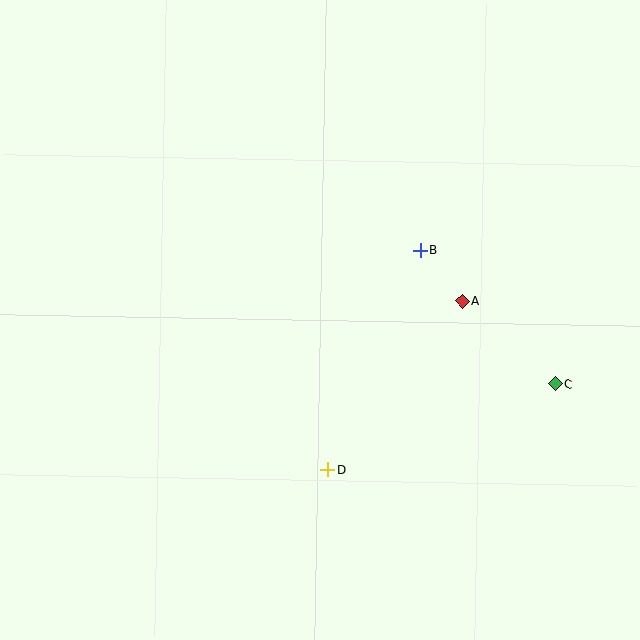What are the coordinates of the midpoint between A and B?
The midpoint between A and B is at (442, 275).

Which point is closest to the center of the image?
Point B at (420, 250) is closest to the center.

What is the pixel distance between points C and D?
The distance between C and D is 243 pixels.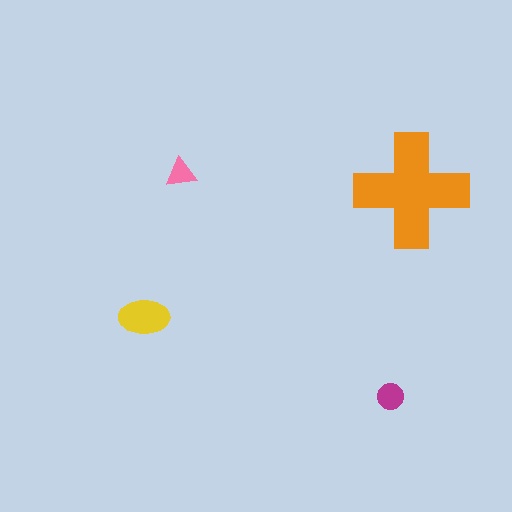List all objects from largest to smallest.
The orange cross, the yellow ellipse, the magenta circle, the pink triangle.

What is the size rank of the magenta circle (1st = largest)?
3rd.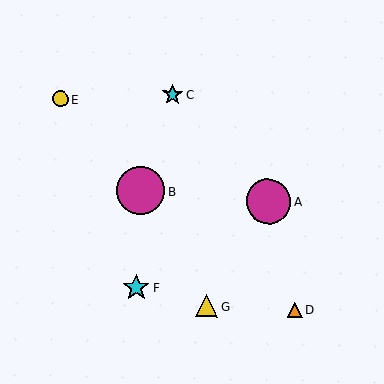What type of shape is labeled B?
Shape B is a magenta circle.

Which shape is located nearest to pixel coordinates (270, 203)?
The magenta circle (labeled A) at (268, 202) is nearest to that location.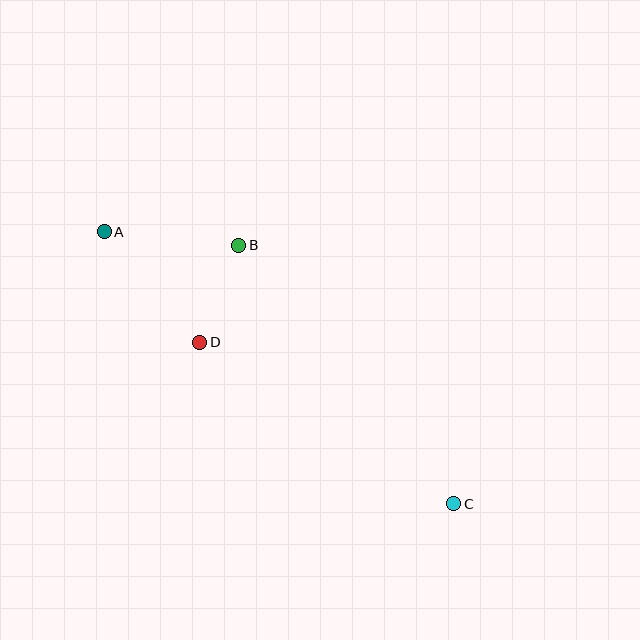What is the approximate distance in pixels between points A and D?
The distance between A and D is approximately 146 pixels.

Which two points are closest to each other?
Points B and D are closest to each other.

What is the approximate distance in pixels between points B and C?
The distance between B and C is approximately 336 pixels.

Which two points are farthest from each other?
Points A and C are farthest from each other.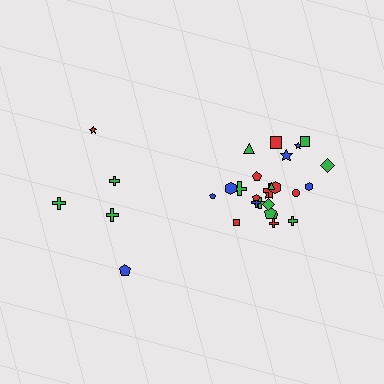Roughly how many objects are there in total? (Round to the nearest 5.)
Roughly 30 objects in total.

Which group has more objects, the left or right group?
The right group.